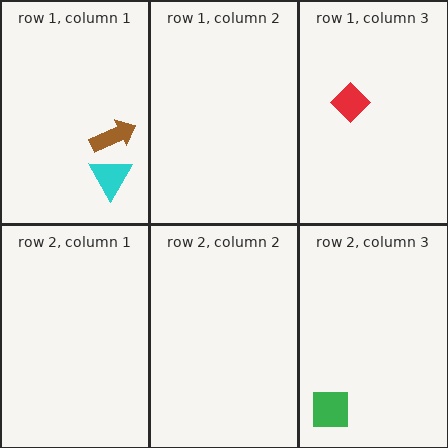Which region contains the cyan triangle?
The row 1, column 1 region.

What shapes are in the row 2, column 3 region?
The green square.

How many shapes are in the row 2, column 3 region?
1.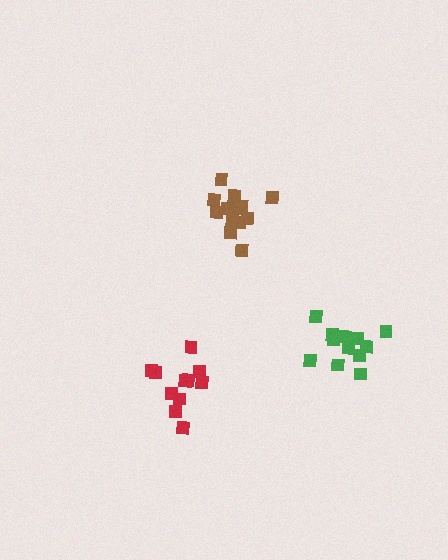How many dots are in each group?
Group 1: 12 dots, Group 2: 12 dots, Group 3: 13 dots (37 total).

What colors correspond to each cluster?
The clusters are colored: red, green, brown.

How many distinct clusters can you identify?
There are 3 distinct clusters.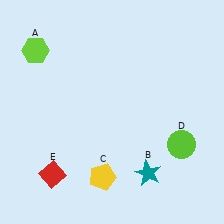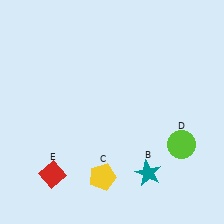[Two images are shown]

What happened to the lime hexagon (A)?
The lime hexagon (A) was removed in Image 2. It was in the top-left area of Image 1.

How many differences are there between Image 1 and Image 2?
There is 1 difference between the two images.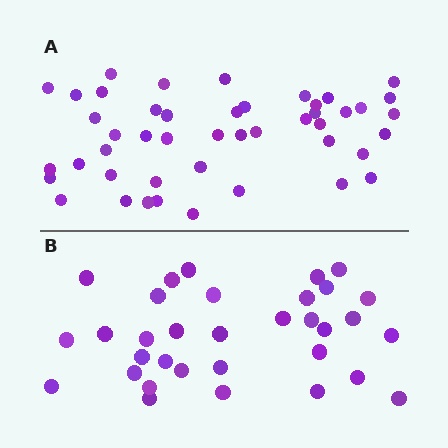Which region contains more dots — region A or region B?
Region A (the top region) has more dots.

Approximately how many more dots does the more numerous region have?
Region A has approximately 15 more dots than region B.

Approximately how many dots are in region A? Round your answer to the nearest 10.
About 50 dots. (The exact count is 46, which rounds to 50.)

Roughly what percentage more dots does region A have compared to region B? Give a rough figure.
About 40% more.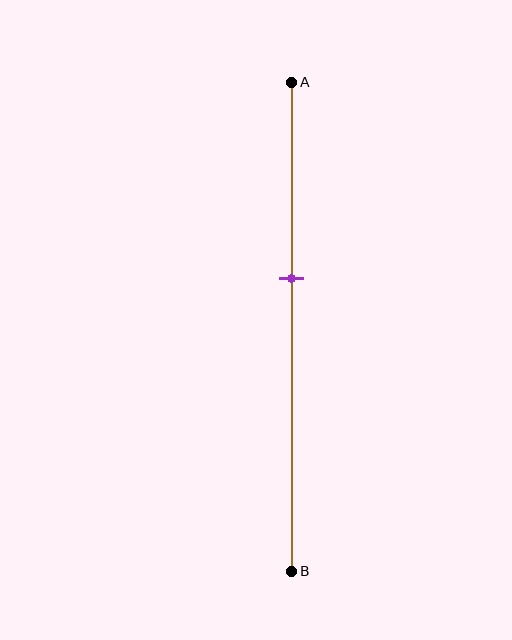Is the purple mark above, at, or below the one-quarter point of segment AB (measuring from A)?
The purple mark is below the one-quarter point of segment AB.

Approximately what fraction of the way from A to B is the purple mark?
The purple mark is approximately 40% of the way from A to B.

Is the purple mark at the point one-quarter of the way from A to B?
No, the mark is at about 40% from A, not at the 25% one-quarter point.